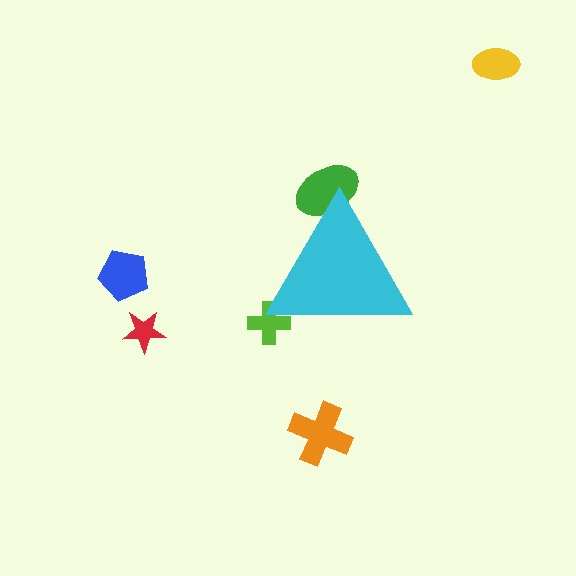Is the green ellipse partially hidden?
Yes, the green ellipse is partially hidden behind the cyan triangle.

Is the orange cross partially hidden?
No, the orange cross is fully visible.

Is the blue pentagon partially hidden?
No, the blue pentagon is fully visible.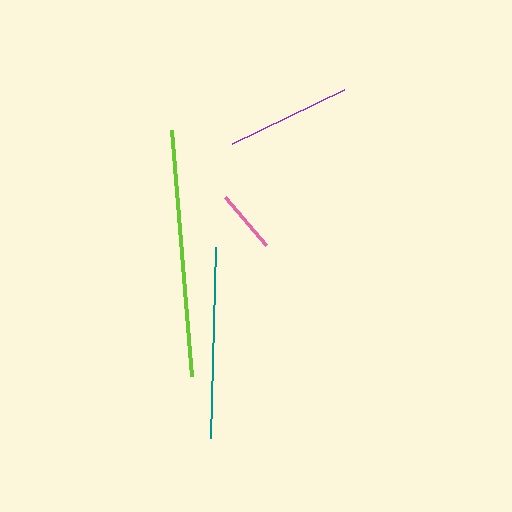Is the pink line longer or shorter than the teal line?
The teal line is longer than the pink line.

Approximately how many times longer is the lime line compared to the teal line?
The lime line is approximately 1.3 times the length of the teal line.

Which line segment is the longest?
The lime line is the longest at approximately 246 pixels.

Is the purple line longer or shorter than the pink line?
The purple line is longer than the pink line.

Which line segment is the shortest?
The pink line is the shortest at approximately 63 pixels.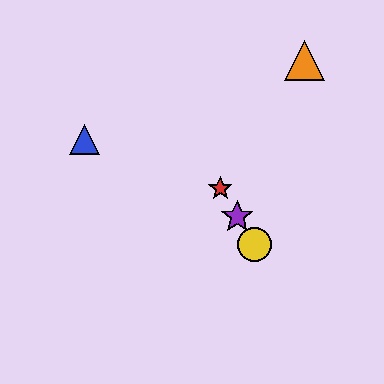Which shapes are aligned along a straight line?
The red star, the green star, the yellow circle, the purple star are aligned along a straight line.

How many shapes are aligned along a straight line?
4 shapes (the red star, the green star, the yellow circle, the purple star) are aligned along a straight line.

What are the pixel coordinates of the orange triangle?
The orange triangle is at (305, 60).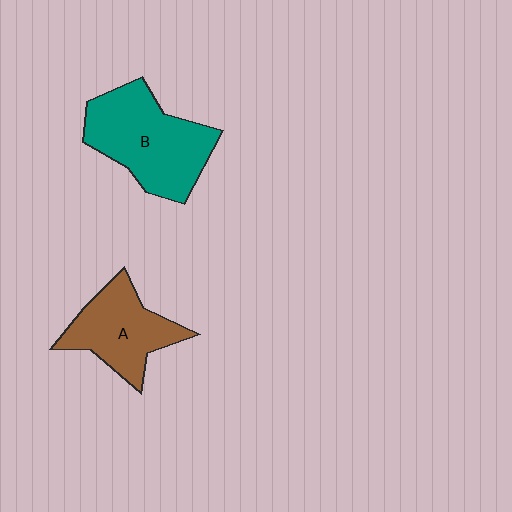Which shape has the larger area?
Shape B (teal).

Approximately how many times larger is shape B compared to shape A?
Approximately 1.4 times.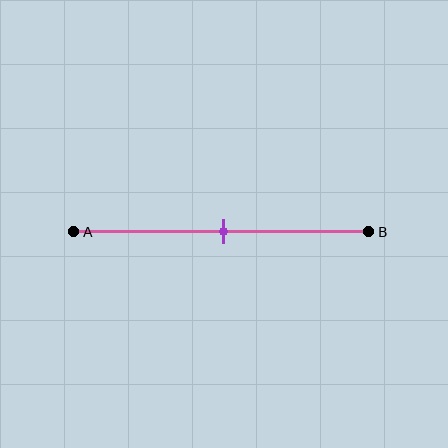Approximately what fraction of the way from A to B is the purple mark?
The purple mark is approximately 50% of the way from A to B.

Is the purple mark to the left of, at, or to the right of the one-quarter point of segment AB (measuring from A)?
The purple mark is to the right of the one-quarter point of segment AB.